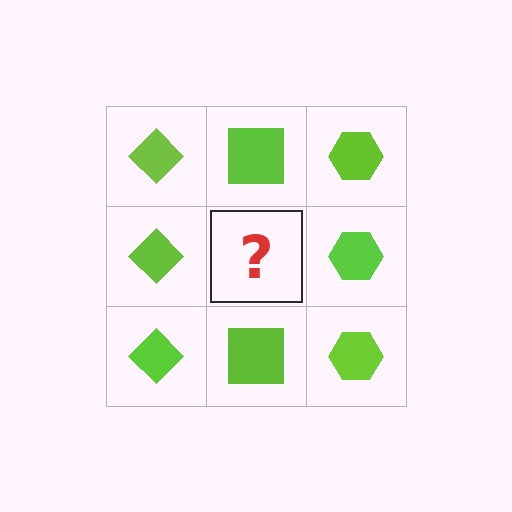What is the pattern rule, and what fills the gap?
The rule is that each column has a consistent shape. The gap should be filled with a lime square.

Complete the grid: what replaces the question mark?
The question mark should be replaced with a lime square.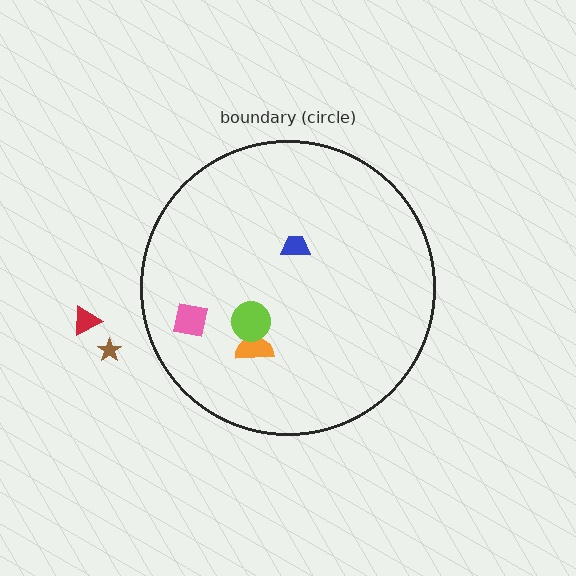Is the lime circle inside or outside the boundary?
Inside.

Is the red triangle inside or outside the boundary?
Outside.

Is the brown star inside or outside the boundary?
Outside.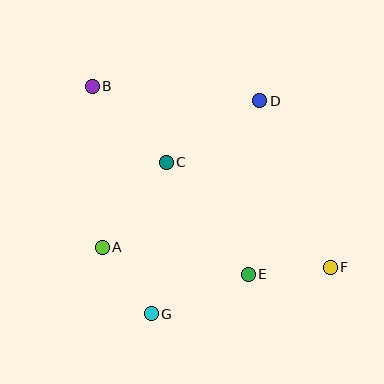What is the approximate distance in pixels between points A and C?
The distance between A and C is approximately 107 pixels.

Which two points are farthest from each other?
Points B and F are farthest from each other.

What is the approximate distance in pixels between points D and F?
The distance between D and F is approximately 181 pixels.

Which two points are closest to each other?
Points E and F are closest to each other.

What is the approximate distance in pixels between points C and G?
The distance between C and G is approximately 153 pixels.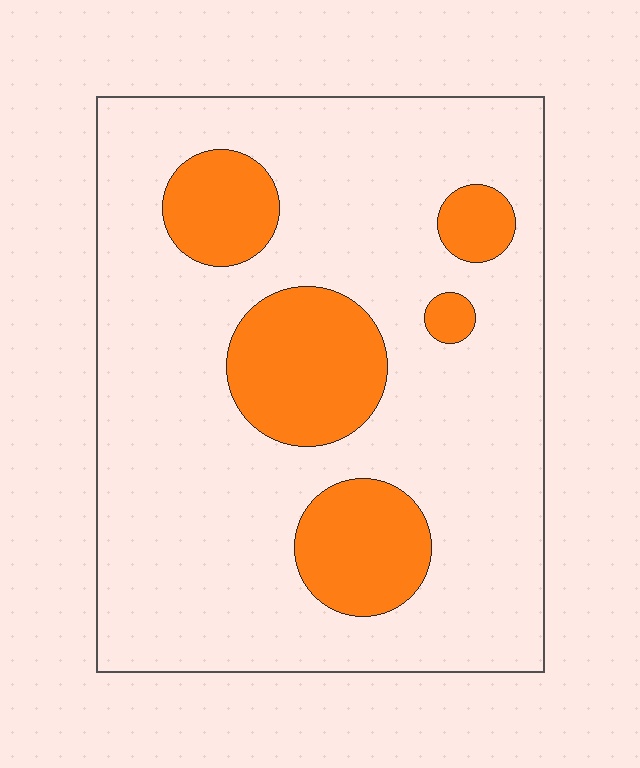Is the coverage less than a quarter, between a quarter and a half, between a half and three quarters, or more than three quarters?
Less than a quarter.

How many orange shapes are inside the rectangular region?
5.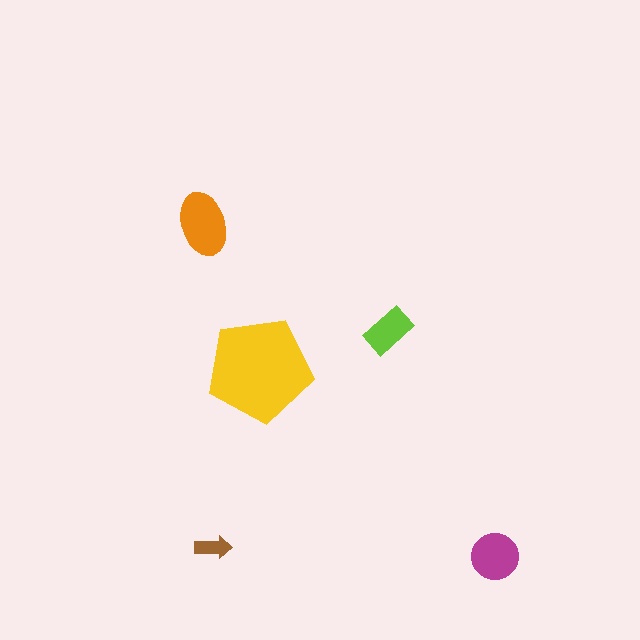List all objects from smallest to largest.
The brown arrow, the lime rectangle, the magenta circle, the orange ellipse, the yellow pentagon.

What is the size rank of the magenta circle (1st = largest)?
3rd.